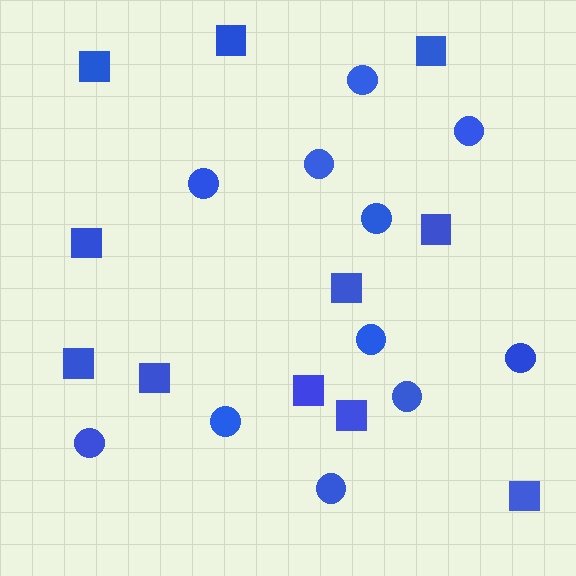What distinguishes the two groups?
There are 2 groups: one group of circles (11) and one group of squares (11).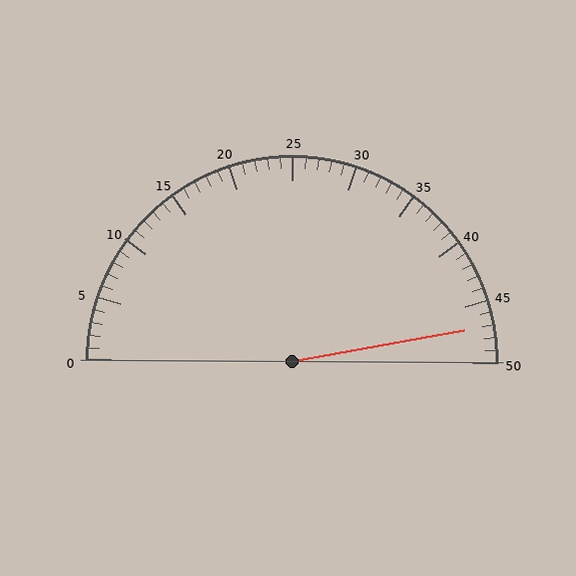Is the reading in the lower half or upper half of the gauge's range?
The reading is in the upper half of the range (0 to 50).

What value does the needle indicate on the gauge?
The needle indicates approximately 47.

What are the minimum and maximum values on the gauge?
The gauge ranges from 0 to 50.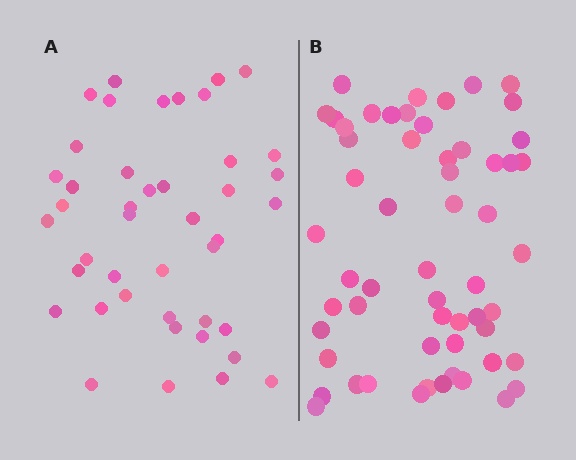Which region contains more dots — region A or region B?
Region B (the right region) has more dots.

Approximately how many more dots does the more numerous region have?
Region B has approximately 15 more dots than region A.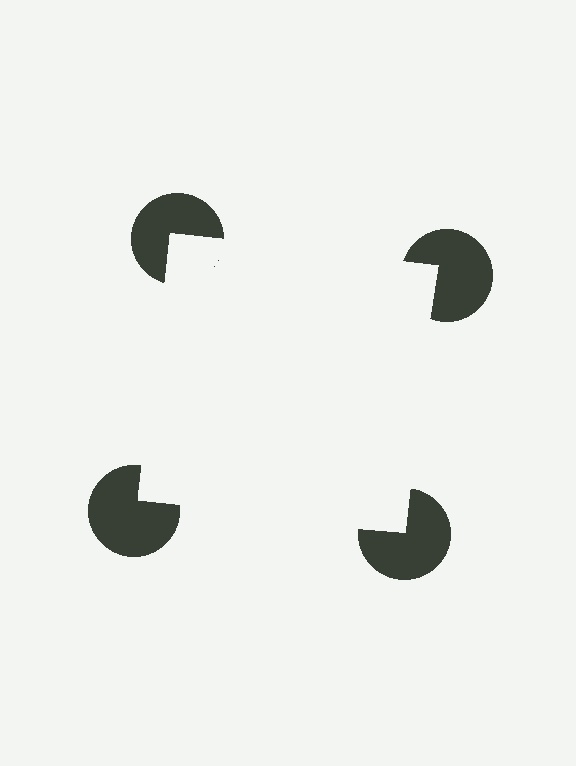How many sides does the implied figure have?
4 sides.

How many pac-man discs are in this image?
There are 4 — one at each vertex of the illusory square.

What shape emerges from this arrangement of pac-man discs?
An illusory square — its edges are inferred from the aligned wedge cuts in the pac-man discs, not physically drawn.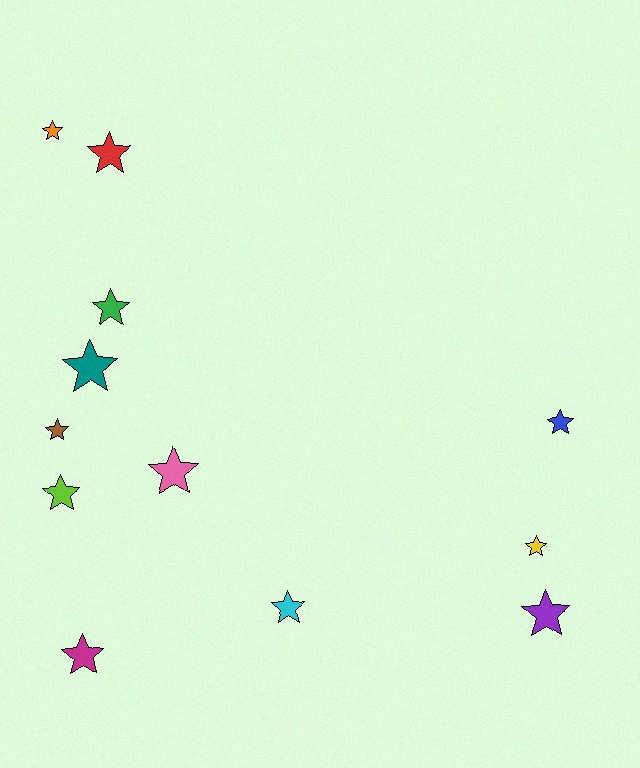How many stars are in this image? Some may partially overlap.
There are 12 stars.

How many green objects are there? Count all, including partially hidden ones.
There is 1 green object.